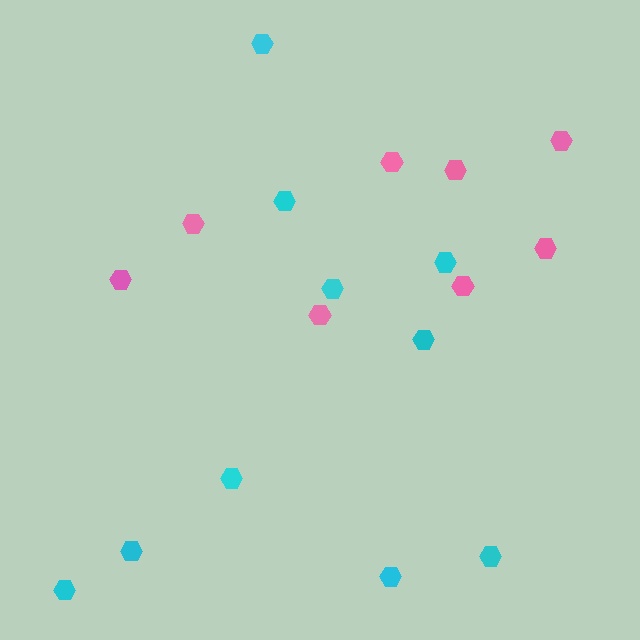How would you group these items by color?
There are 2 groups: one group of cyan hexagons (10) and one group of pink hexagons (8).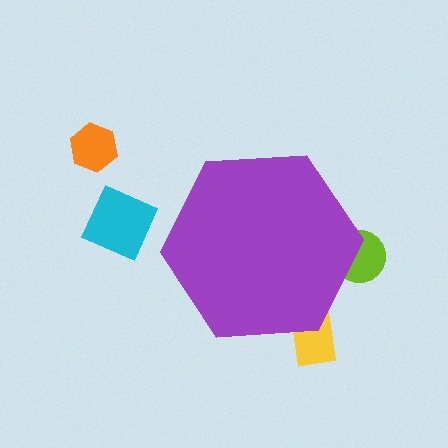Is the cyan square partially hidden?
No, the cyan square is fully visible.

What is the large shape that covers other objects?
A purple hexagon.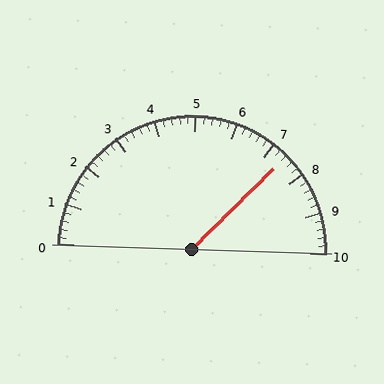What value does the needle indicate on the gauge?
The needle indicates approximately 7.4.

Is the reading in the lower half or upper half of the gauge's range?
The reading is in the upper half of the range (0 to 10).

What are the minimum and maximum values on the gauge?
The gauge ranges from 0 to 10.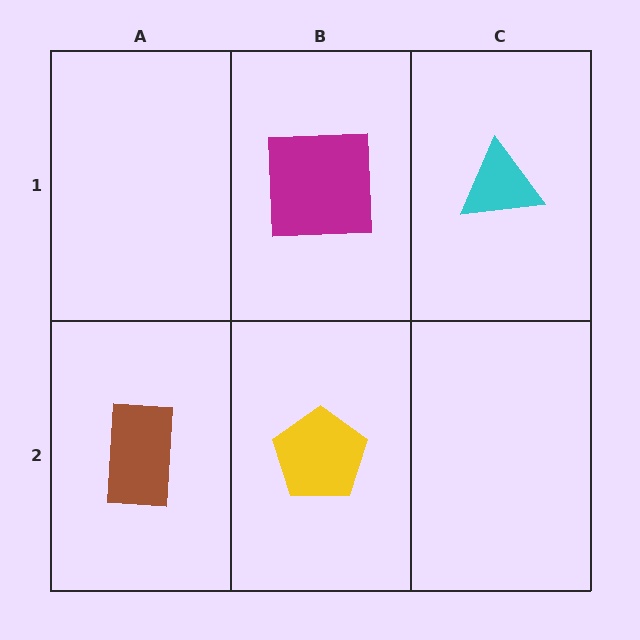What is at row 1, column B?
A magenta square.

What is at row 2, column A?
A brown rectangle.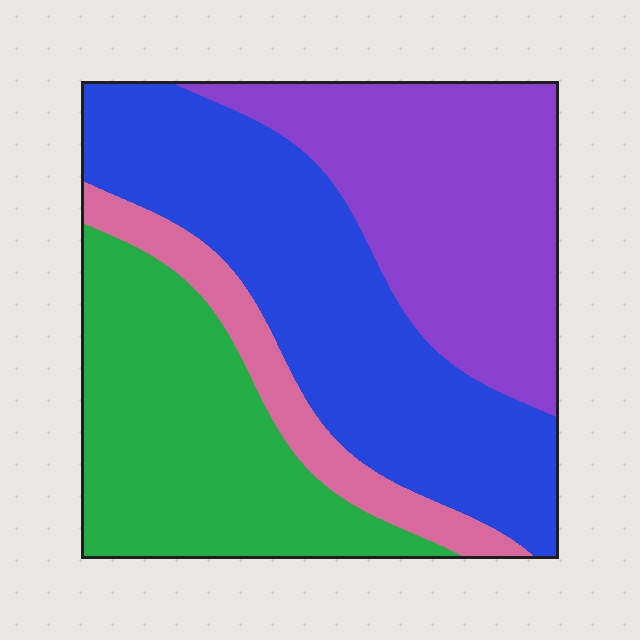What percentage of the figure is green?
Green covers 27% of the figure.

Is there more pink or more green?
Green.